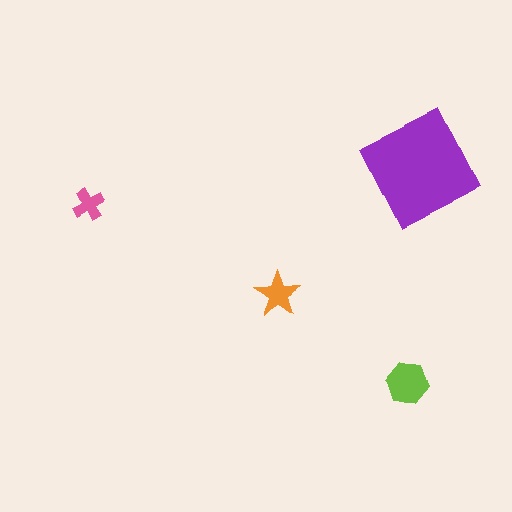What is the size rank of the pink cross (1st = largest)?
4th.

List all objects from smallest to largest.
The pink cross, the orange star, the lime hexagon, the purple diamond.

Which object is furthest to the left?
The pink cross is leftmost.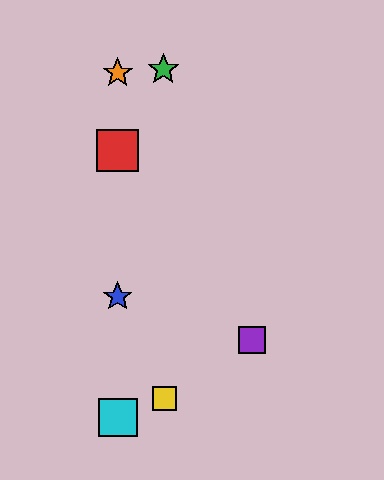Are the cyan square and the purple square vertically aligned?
No, the cyan square is at x≈118 and the purple square is at x≈252.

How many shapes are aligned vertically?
4 shapes (the red square, the blue star, the orange star, the cyan square) are aligned vertically.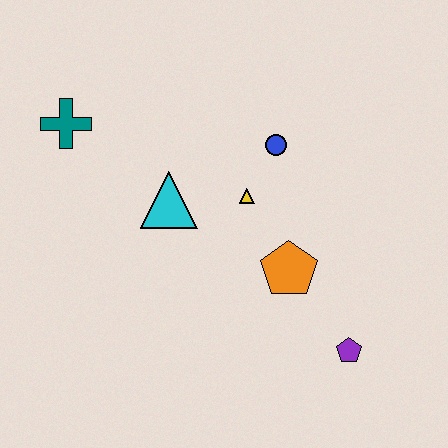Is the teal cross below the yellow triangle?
No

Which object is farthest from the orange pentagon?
The teal cross is farthest from the orange pentagon.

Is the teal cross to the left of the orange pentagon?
Yes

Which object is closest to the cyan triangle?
The yellow triangle is closest to the cyan triangle.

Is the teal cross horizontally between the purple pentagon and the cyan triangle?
No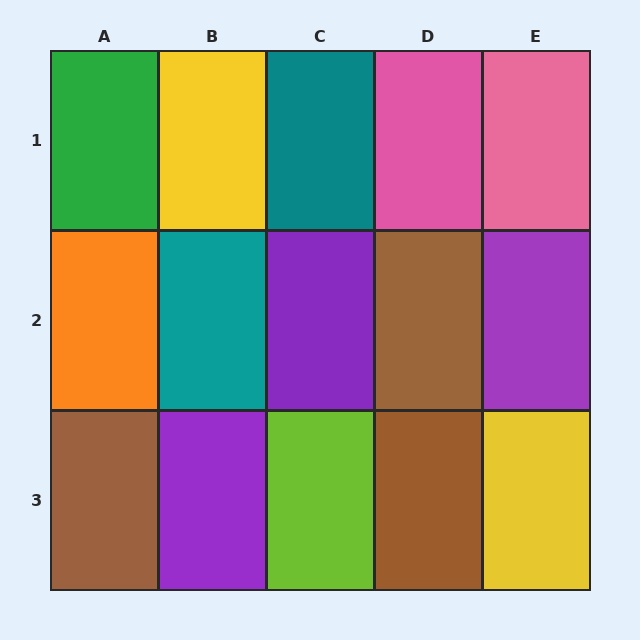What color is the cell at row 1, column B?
Yellow.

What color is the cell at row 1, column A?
Green.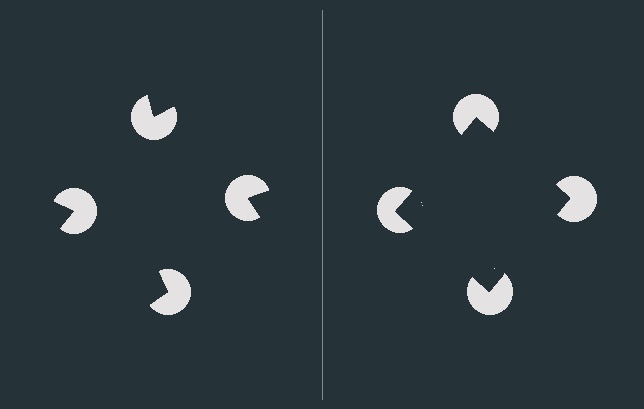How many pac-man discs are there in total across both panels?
8 — 4 on each side.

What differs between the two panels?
The pac-man discs are positioned identically on both sides; only the wedge orientations differ. On the right they align to a square; on the left they are misaligned.